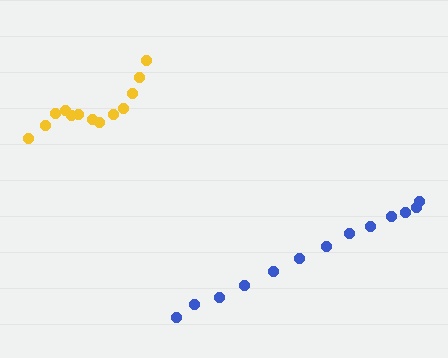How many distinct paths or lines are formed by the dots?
There are 2 distinct paths.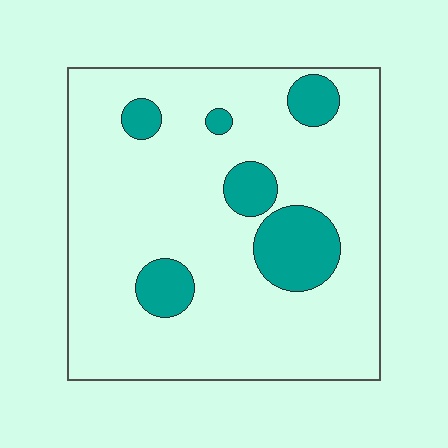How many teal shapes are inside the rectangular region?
6.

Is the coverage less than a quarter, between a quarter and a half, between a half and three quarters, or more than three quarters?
Less than a quarter.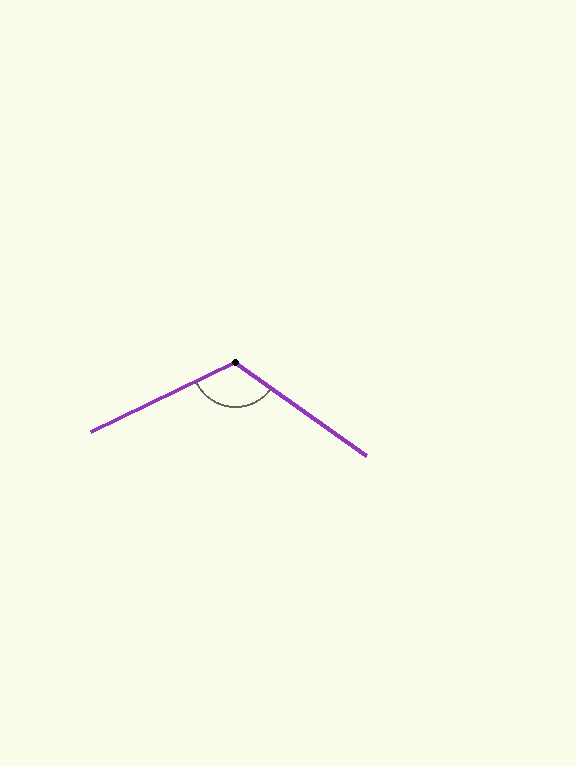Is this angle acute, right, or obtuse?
It is obtuse.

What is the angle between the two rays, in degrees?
Approximately 119 degrees.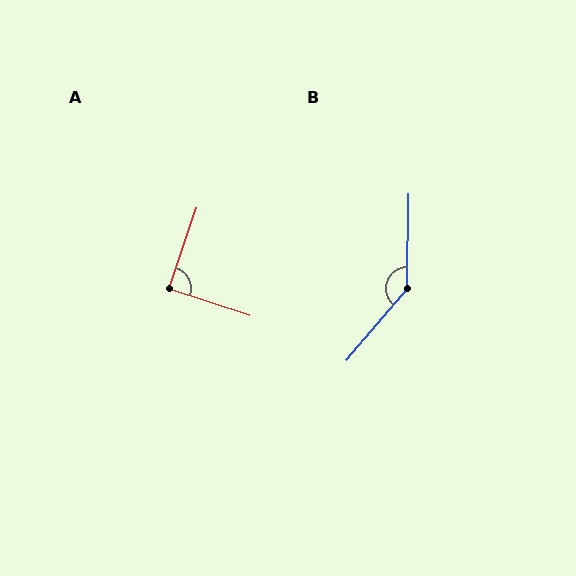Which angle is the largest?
B, at approximately 141 degrees.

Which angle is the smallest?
A, at approximately 89 degrees.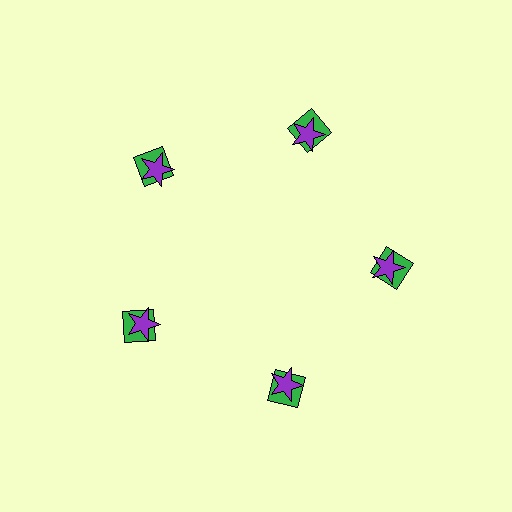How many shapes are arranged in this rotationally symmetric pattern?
There are 10 shapes, arranged in 5 groups of 2.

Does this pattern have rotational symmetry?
Yes, this pattern has 5-fold rotational symmetry. It looks the same after rotating 72 degrees around the center.